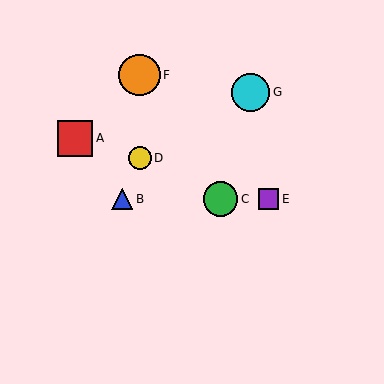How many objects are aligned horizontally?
3 objects (B, C, E) are aligned horizontally.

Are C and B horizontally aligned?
Yes, both are at y≈199.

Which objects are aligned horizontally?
Objects B, C, E are aligned horizontally.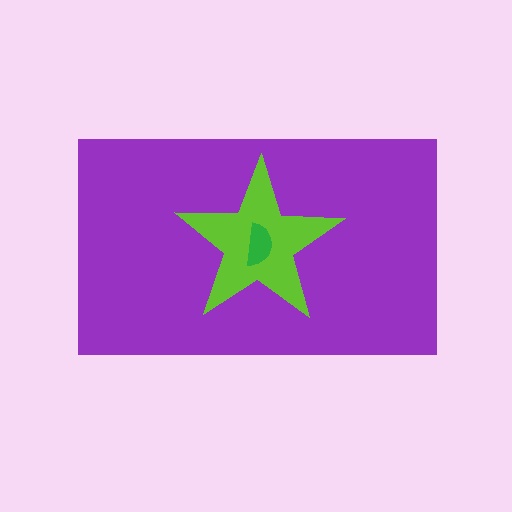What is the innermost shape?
The green semicircle.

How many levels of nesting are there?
3.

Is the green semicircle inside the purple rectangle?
Yes.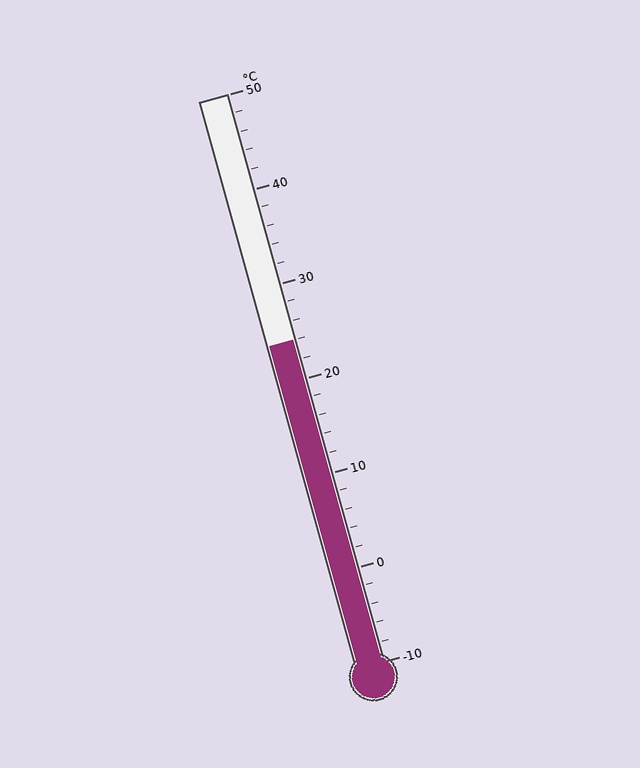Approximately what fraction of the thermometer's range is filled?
The thermometer is filled to approximately 55% of its range.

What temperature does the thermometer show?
The thermometer shows approximately 24°C.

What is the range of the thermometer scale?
The thermometer scale ranges from -10°C to 50°C.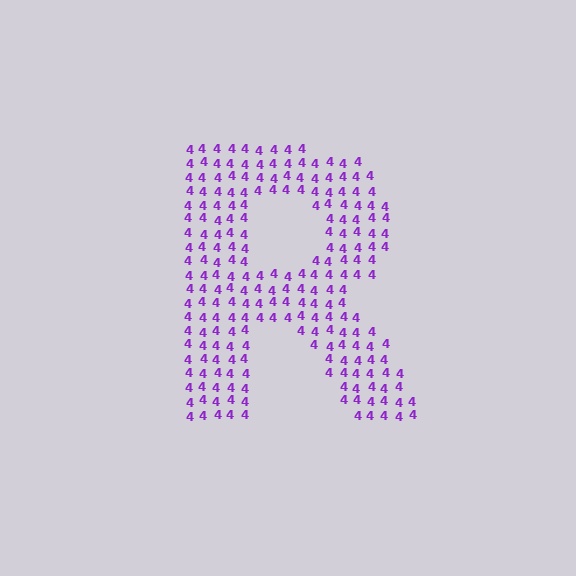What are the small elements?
The small elements are digit 4's.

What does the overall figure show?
The overall figure shows the letter R.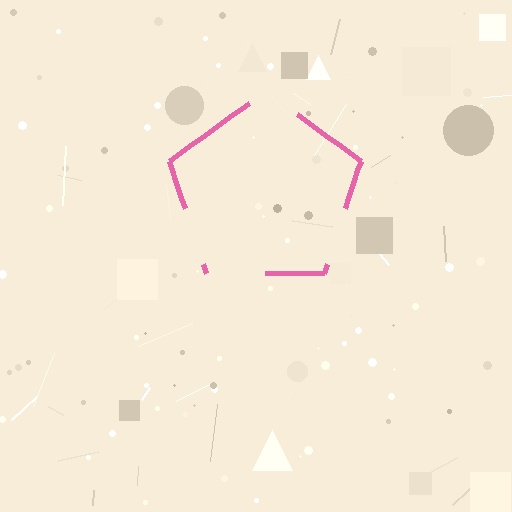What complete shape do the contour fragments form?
The contour fragments form a pentagon.